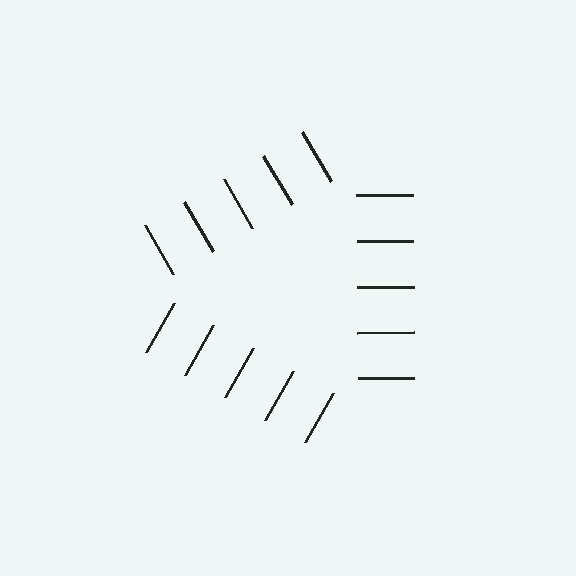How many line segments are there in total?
15 — 5 along each of the 3 edges.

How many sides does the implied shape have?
3 sides — the line-ends trace a triangle.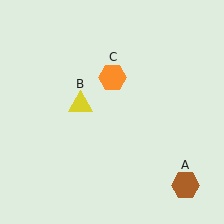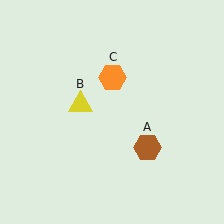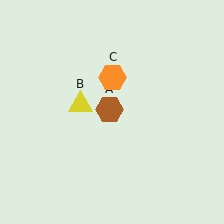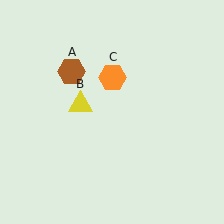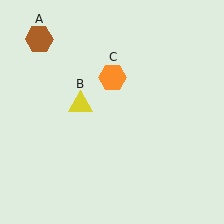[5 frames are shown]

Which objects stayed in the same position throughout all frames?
Yellow triangle (object B) and orange hexagon (object C) remained stationary.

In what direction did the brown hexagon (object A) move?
The brown hexagon (object A) moved up and to the left.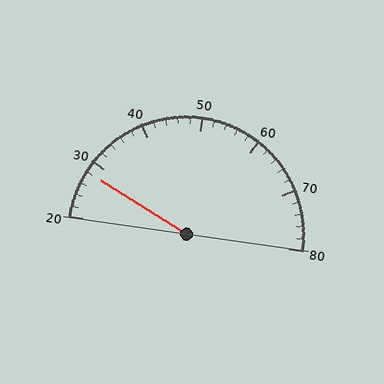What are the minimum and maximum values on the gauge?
The gauge ranges from 20 to 80.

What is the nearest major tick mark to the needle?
The nearest major tick mark is 30.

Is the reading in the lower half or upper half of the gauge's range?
The reading is in the lower half of the range (20 to 80).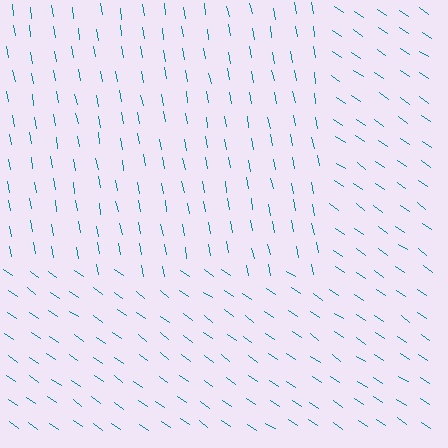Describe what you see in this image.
The image is filled with small teal line segments. A rectangle region in the image has lines oriented differently from the surrounding lines, creating a visible texture boundary.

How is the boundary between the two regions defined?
The boundary is defined purely by a change in line orientation (approximately 45 degrees difference). All lines are the same color and thickness.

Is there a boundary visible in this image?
Yes, there is a texture boundary formed by a change in line orientation.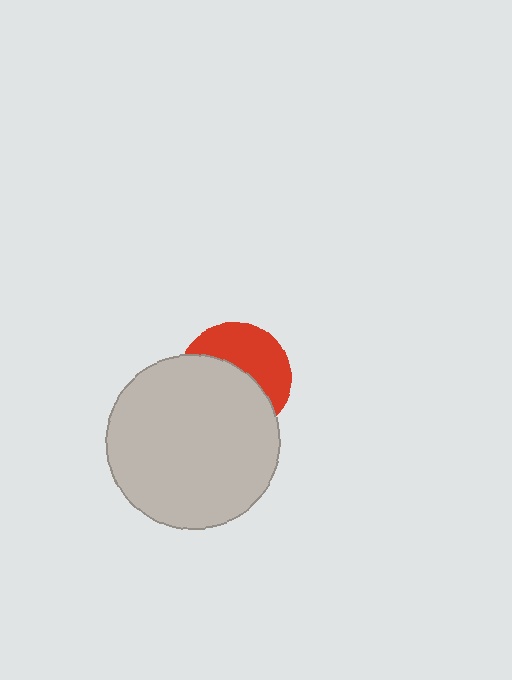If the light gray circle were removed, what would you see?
You would see the complete red circle.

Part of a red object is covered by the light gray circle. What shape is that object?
It is a circle.